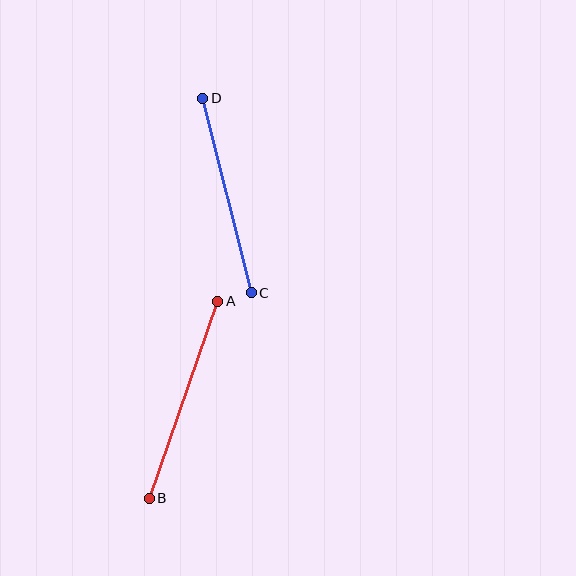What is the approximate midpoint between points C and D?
The midpoint is at approximately (227, 195) pixels.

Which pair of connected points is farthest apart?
Points A and B are farthest apart.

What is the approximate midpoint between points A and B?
The midpoint is at approximately (184, 400) pixels.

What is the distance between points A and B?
The distance is approximately 208 pixels.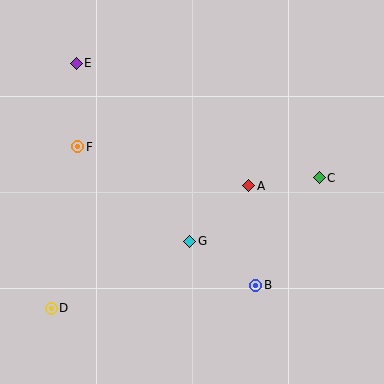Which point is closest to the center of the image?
Point G at (190, 241) is closest to the center.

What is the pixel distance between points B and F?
The distance between B and F is 226 pixels.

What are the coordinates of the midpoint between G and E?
The midpoint between G and E is at (133, 152).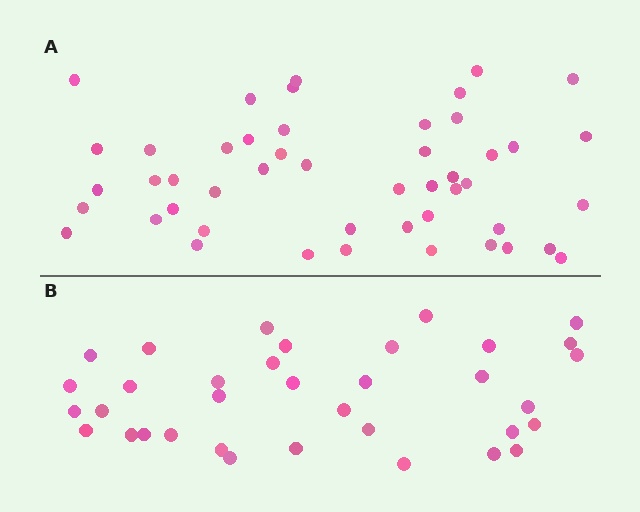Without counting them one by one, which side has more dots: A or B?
Region A (the top region) has more dots.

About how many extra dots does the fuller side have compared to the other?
Region A has approximately 15 more dots than region B.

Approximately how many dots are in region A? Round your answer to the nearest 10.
About 50 dots. (The exact count is 48, which rounds to 50.)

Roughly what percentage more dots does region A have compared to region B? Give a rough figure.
About 35% more.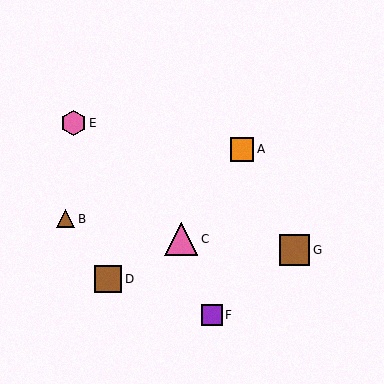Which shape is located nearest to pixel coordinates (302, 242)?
The brown square (labeled G) at (295, 250) is nearest to that location.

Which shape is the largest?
The pink triangle (labeled C) is the largest.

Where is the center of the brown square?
The center of the brown square is at (295, 250).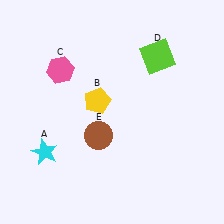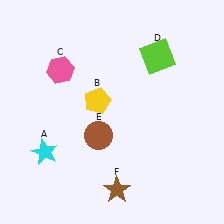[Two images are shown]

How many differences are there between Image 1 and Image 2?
There is 1 difference between the two images.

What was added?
A brown star (F) was added in Image 2.